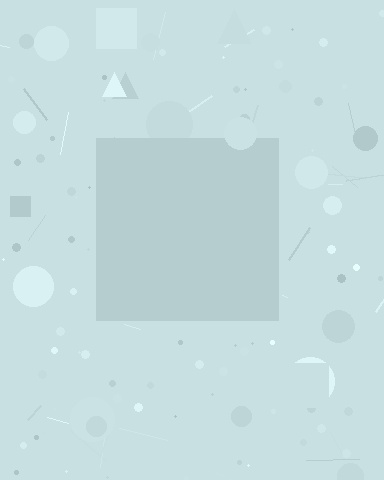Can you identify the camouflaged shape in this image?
The camouflaged shape is a square.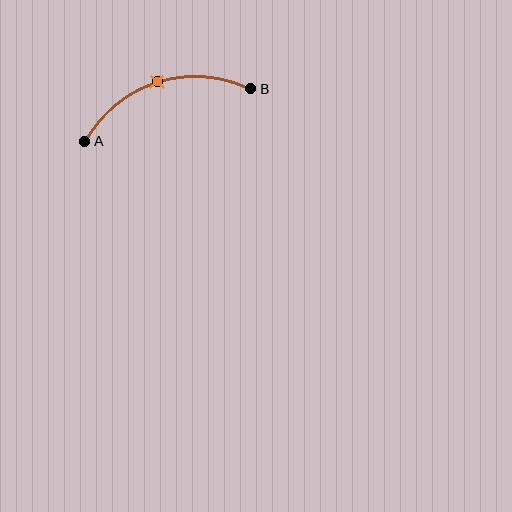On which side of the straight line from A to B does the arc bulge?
The arc bulges above the straight line connecting A and B.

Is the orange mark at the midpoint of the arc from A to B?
Yes. The orange mark lies on the arc at equal arc-length from both A and B — it is the arc midpoint.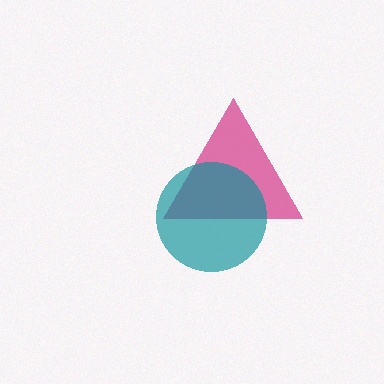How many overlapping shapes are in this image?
There are 2 overlapping shapes in the image.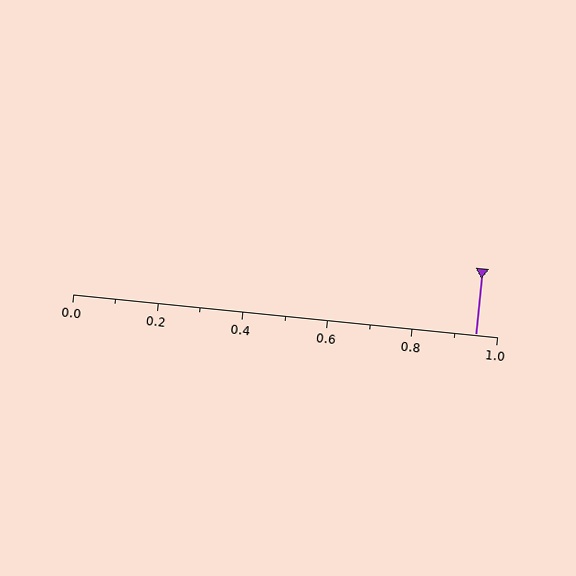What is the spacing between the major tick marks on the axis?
The major ticks are spaced 0.2 apart.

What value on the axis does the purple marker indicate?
The marker indicates approximately 0.95.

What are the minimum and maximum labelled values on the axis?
The axis runs from 0.0 to 1.0.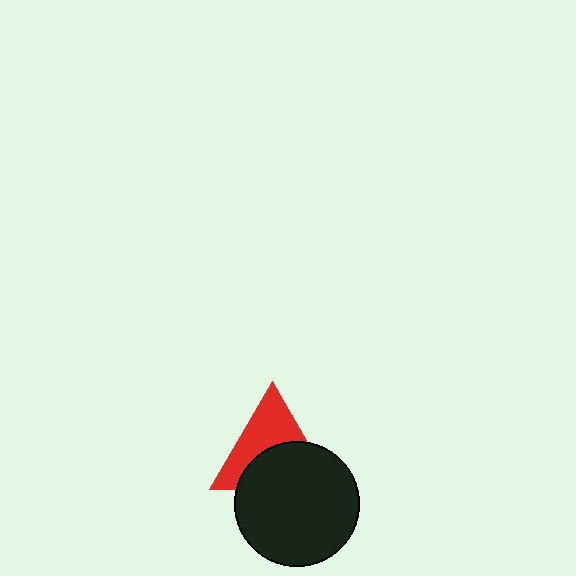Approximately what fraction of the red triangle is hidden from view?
Roughly 49% of the red triangle is hidden behind the black circle.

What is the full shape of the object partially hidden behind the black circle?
The partially hidden object is a red triangle.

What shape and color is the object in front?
The object in front is a black circle.